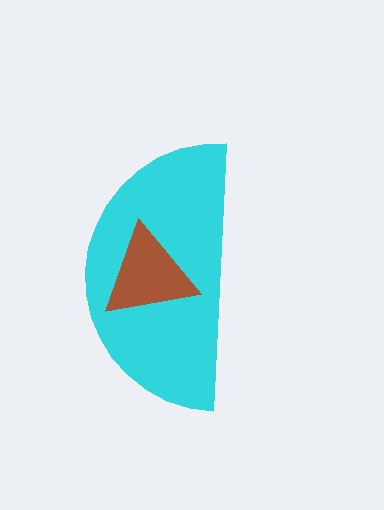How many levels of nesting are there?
2.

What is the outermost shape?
The cyan semicircle.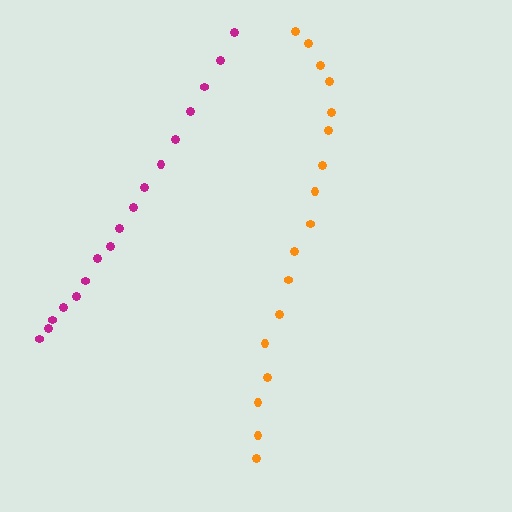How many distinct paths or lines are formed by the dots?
There are 2 distinct paths.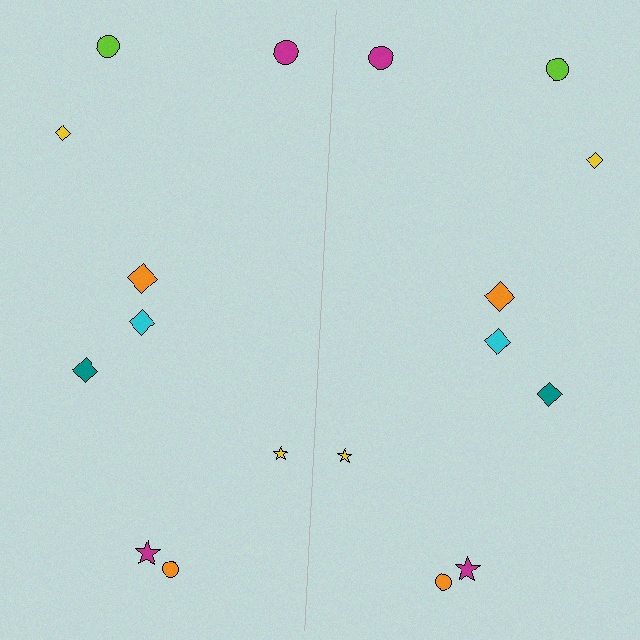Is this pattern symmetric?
Yes, this pattern has bilateral (reflection) symmetry.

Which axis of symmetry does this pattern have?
The pattern has a vertical axis of symmetry running through the center of the image.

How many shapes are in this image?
There are 18 shapes in this image.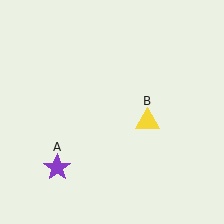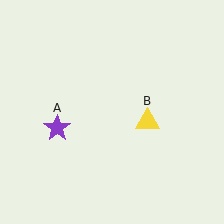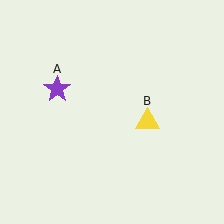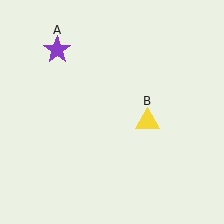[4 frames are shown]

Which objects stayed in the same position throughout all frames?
Yellow triangle (object B) remained stationary.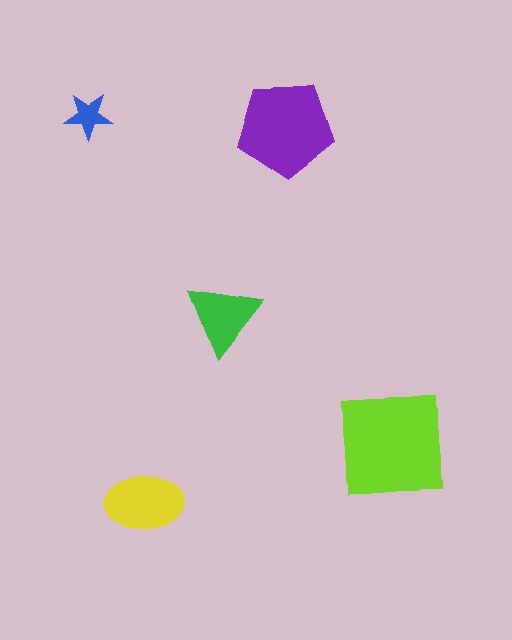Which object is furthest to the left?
The blue star is leftmost.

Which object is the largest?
The lime square.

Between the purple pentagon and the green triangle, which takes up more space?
The purple pentagon.